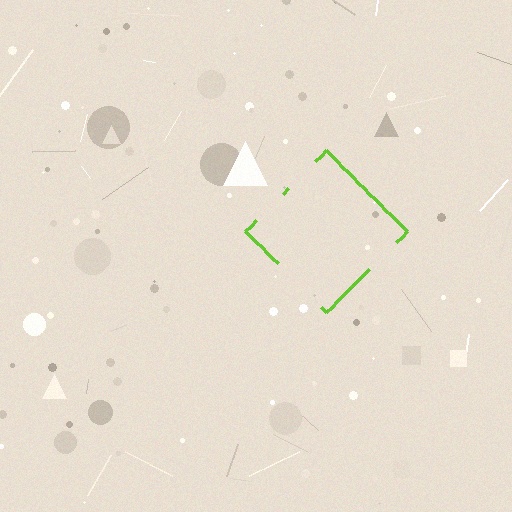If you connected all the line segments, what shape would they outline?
They would outline a diamond.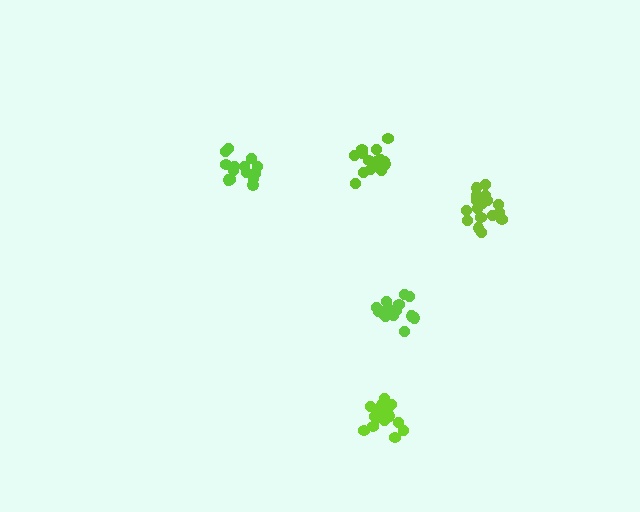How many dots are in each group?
Group 1: 15 dots, Group 2: 15 dots, Group 3: 20 dots, Group 4: 15 dots, Group 5: 18 dots (83 total).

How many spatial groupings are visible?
There are 5 spatial groupings.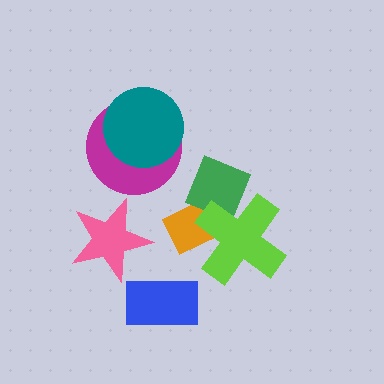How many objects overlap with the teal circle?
1 object overlaps with the teal circle.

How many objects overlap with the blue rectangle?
0 objects overlap with the blue rectangle.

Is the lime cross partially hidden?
No, no other shape covers it.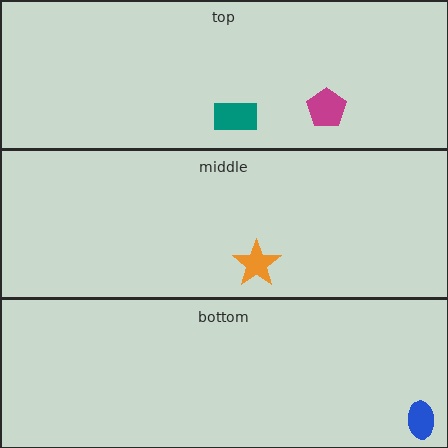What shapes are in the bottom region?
The blue ellipse.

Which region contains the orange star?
The middle region.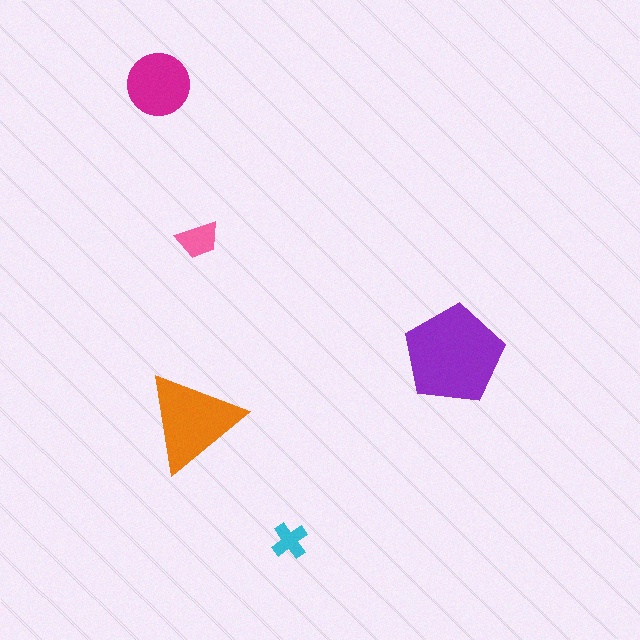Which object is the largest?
The purple pentagon.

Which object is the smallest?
The cyan cross.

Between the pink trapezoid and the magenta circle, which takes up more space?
The magenta circle.